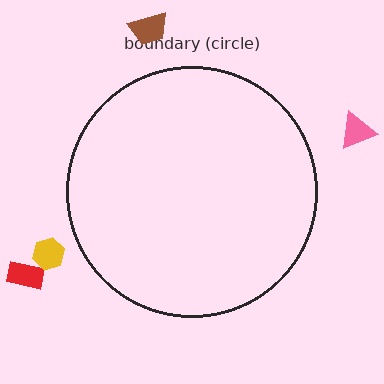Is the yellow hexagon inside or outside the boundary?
Outside.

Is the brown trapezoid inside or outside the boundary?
Outside.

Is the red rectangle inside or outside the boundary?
Outside.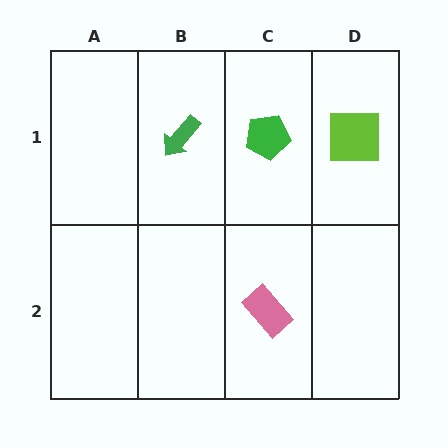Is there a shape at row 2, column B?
No, that cell is empty.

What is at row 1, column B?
A green arrow.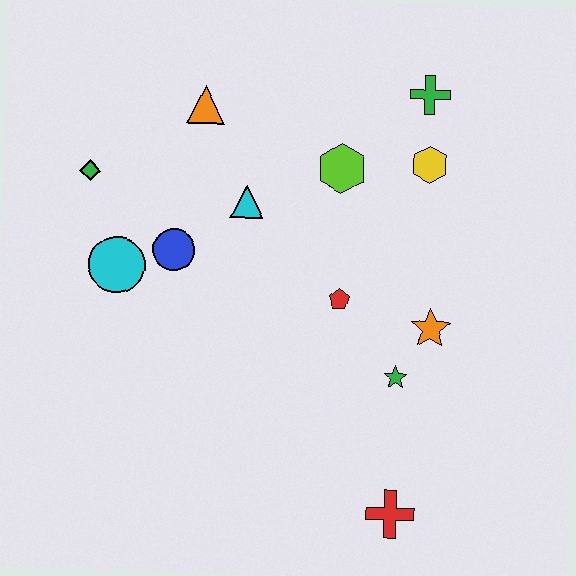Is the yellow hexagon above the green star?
Yes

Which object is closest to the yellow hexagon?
The green cross is closest to the yellow hexagon.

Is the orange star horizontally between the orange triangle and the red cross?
No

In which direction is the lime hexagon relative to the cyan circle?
The lime hexagon is to the right of the cyan circle.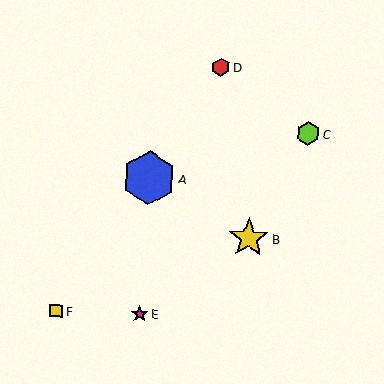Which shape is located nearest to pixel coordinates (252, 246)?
The yellow star (labeled B) at (249, 238) is nearest to that location.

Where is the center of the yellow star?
The center of the yellow star is at (249, 238).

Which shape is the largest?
The blue hexagon (labeled A) is the largest.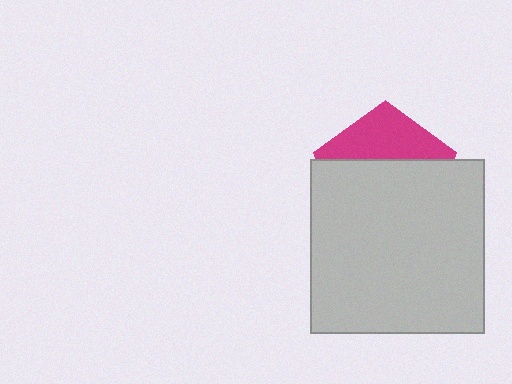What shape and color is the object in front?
The object in front is a light gray square.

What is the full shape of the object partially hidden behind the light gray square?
The partially hidden object is a magenta pentagon.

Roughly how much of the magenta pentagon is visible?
A small part of it is visible (roughly 35%).